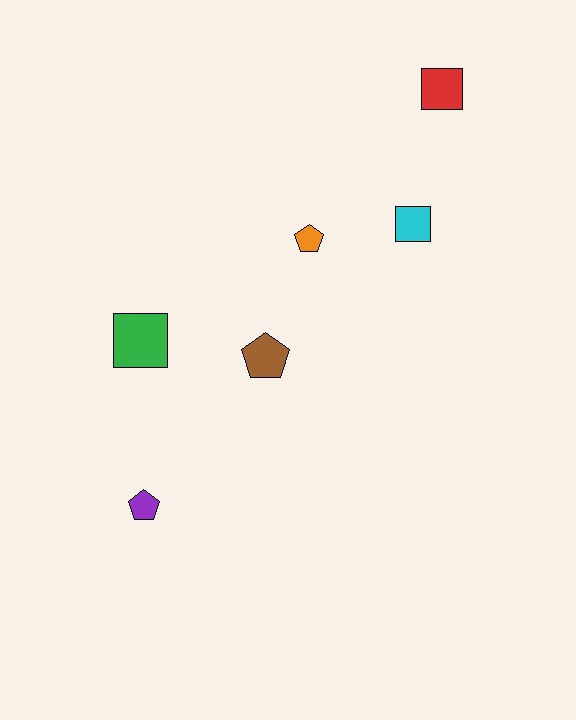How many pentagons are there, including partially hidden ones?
There are 3 pentagons.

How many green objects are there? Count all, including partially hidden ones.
There is 1 green object.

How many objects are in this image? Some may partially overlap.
There are 6 objects.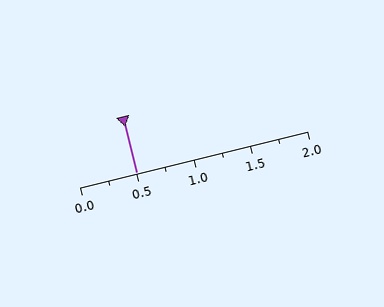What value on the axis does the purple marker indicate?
The marker indicates approximately 0.5.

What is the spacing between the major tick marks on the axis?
The major ticks are spaced 0.5 apart.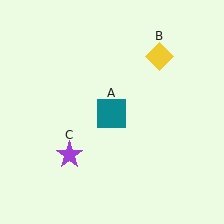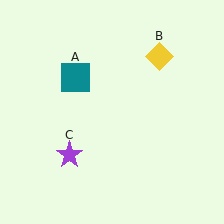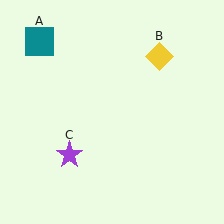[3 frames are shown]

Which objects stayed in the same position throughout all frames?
Yellow diamond (object B) and purple star (object C) remained stationary.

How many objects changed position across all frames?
1 object changed position: teal square (object A).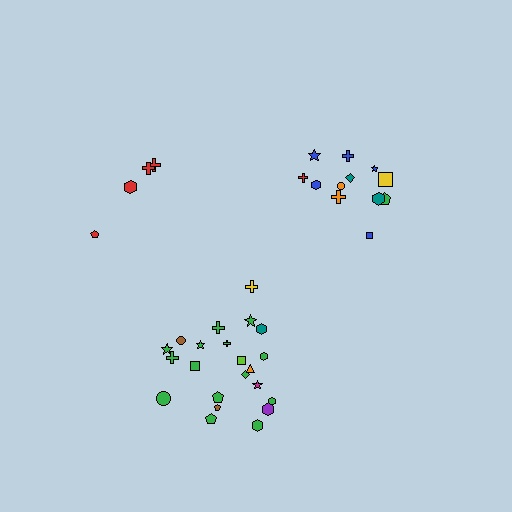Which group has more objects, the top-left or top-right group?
The top-right group.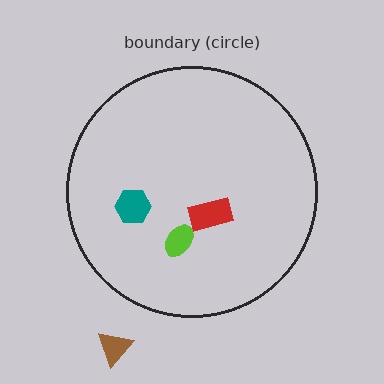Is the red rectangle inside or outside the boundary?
Inside.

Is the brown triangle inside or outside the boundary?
Outside.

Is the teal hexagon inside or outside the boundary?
Inside.